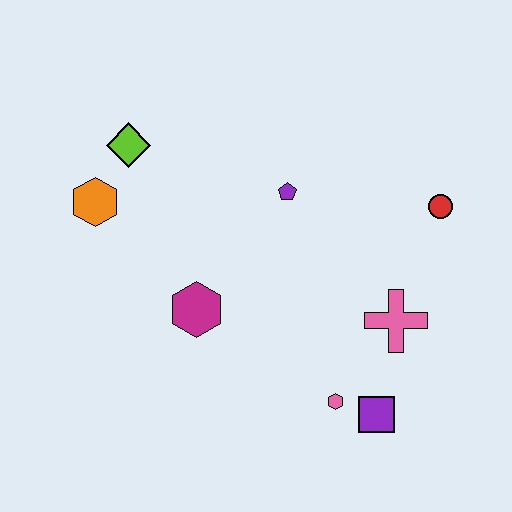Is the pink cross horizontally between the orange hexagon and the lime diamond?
No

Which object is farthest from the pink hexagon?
The lime diamond is farthest from the pink hexagon.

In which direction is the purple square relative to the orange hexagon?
The purple square is to the right of the orange hexagon.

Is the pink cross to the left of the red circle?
Yes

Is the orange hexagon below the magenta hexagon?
No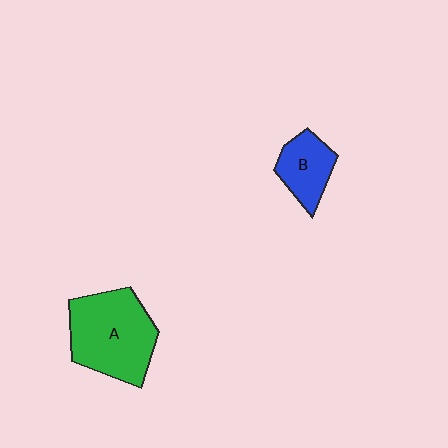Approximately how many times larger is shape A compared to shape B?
Approximately 2.1 times.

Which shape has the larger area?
Shape A (green).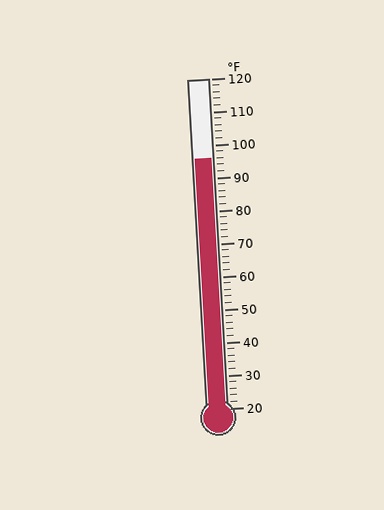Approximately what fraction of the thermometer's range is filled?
The thermometer is filled to approximately 75% of its range.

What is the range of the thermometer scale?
The thermometer scale ranges from 20°F to 120°F.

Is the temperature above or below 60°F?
The temperature is above 60°F.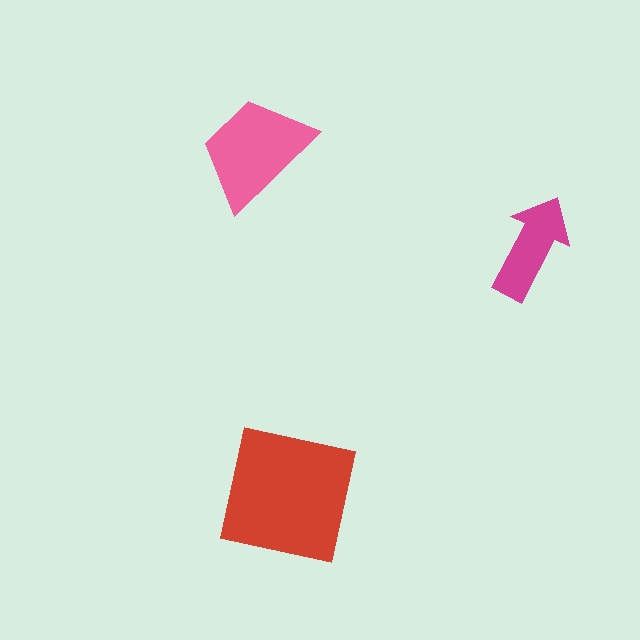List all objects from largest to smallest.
The red square, the pink trapezoid, the magenta arrow.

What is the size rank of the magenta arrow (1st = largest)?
3rd.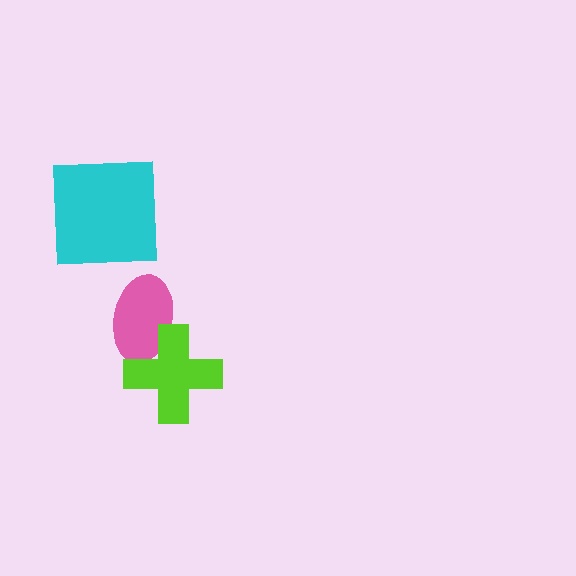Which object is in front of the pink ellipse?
The lime cross is in front of the pink ellipse.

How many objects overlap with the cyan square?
0 objects overlap with the cyan square.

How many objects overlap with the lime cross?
1 object overlaps with the lime cross.